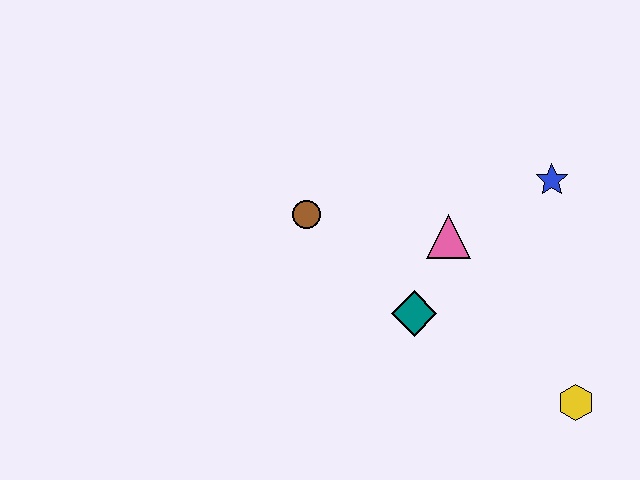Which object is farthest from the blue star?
The brown circle is farthest from the blue star.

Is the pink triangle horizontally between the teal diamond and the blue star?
Yes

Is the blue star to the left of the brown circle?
No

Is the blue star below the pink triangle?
No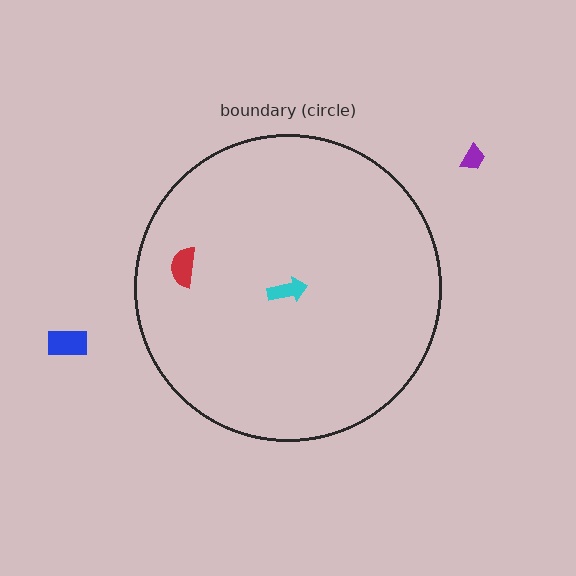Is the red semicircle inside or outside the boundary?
Inside.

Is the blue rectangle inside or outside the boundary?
Outside.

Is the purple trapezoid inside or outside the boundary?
Outside.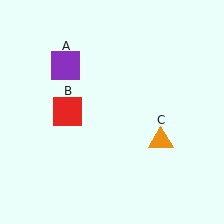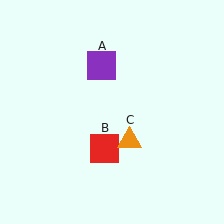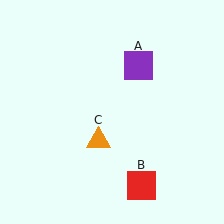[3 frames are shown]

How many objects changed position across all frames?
3 objects changed position: purple square (object A), red square (object B), orange triangle (object C).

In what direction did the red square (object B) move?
The red square (object B) moved down and to the right.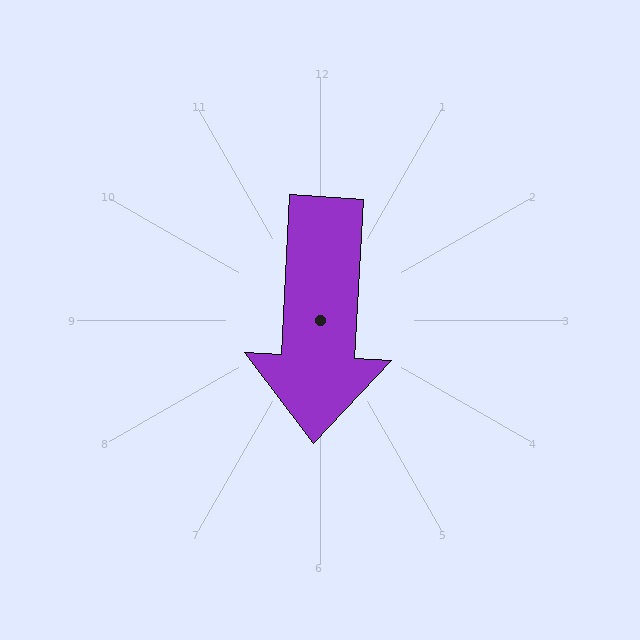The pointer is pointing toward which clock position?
Roughly 6 o'clock.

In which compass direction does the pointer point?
South.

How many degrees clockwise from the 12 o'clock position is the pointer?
Approximately 183 degrees.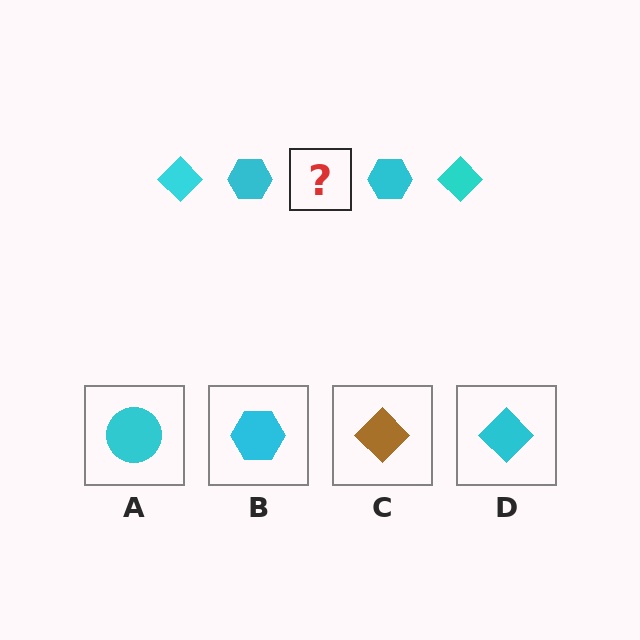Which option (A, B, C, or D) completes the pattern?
D.